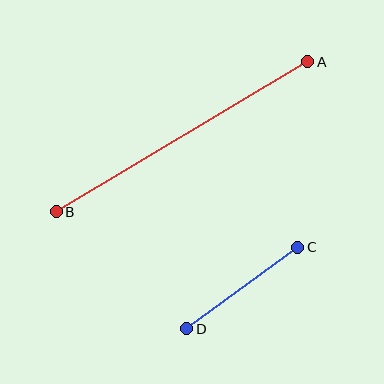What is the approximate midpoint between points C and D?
The midpoint is at approximately (242, 288) pixels.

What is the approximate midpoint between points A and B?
The midpoint is at approximately (182, 137) pixels.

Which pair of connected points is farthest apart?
Points A and B are farthest apart.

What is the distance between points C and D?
The distance is approximately 138 pixels.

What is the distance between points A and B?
The distance is approximately 293 pixels.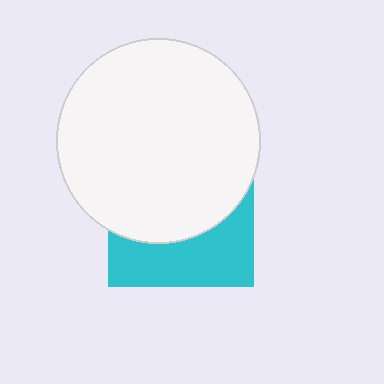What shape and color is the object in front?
The object in front is a white circle.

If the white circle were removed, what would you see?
You would see the complete cyan square.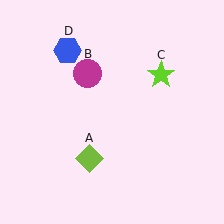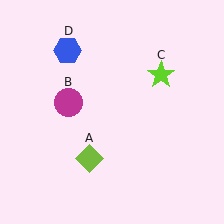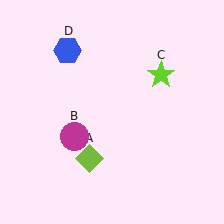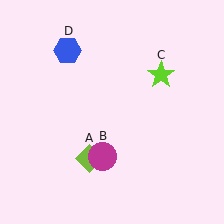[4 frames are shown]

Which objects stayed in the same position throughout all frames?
Lime diamond (object A) and lime star (object C) and blue hexagon (object D) remained stationary.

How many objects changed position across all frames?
1 object changed position: magenta circle (object B).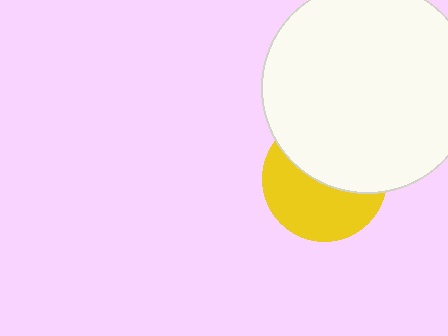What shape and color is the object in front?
The object in front is a white circle.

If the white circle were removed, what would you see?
You would see the complete yellow circle.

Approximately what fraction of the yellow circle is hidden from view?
Roughly 49% of the yellow circle is hidden behind the white circle.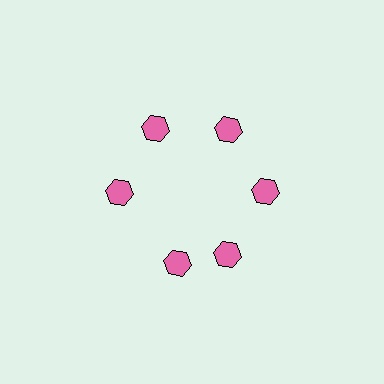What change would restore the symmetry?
The symmetry would be restored by rotating it back into even spacing with its neighbors so that all 6 hexagons sit at equal angles and equal distance from the center.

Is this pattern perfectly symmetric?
No. The 6 pink hexagons are arranged in a ring, but one element near the 7 o'clock position is rotated out of alignment along the ring, breaking the 6-fold rotational symmetry.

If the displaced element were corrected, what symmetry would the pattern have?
It would have 6-fold rotational symmetry — the pattern would map onto itself every 60 degrees.